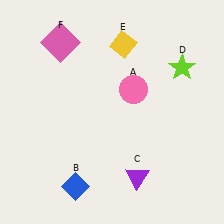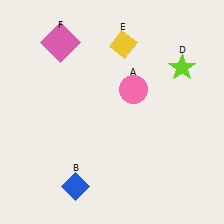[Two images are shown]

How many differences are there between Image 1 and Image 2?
There is 1 difference between the two images.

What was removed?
The purple triangle (C) was removed in Image 2.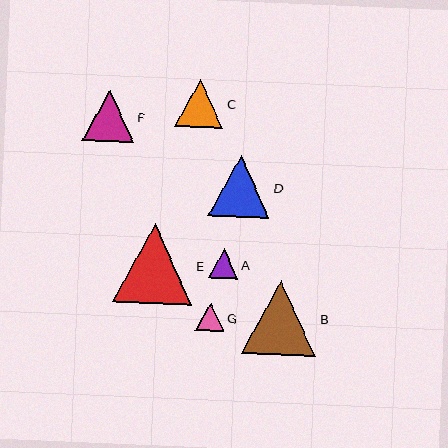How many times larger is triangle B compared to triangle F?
Triangle B is approximately 1.4 times the size of triangle F.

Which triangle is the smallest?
Triangle G is the smallest with a size of approximately 29 pixels.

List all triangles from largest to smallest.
From largest to smallest: E, B, D, F, C, A, G.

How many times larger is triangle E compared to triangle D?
Triangle E is approximately 1.3 times the size of triangle D.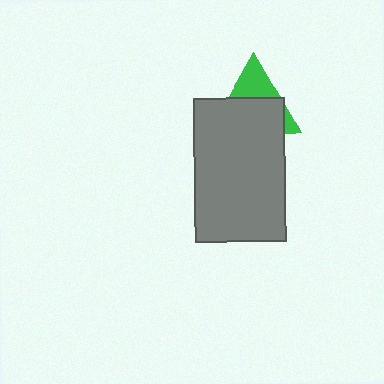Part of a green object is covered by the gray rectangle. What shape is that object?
It is a triangle.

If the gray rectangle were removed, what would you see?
You would see the complete green triangle.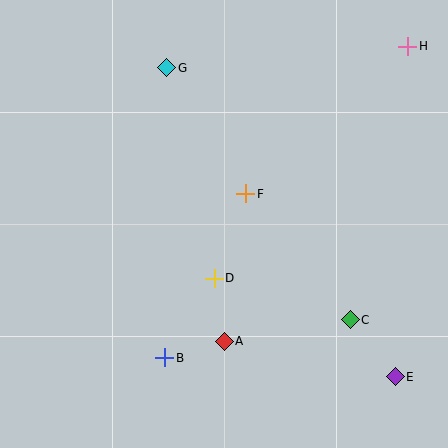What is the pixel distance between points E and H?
The distance between E and H is 331 pixels.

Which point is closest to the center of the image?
Point F at (246, 194) is closest to the center.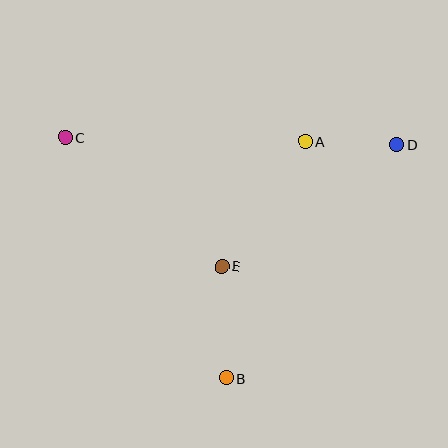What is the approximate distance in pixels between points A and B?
The distance between A and B is approximately 249 pixels.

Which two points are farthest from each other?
Points C and D are farthest from each other.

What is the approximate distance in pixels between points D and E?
The distance between D and E is approximately 213 pixels.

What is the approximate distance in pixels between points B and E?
The distance between B and E is approximately 112 pixels.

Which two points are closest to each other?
Points A and D are closest to each other.